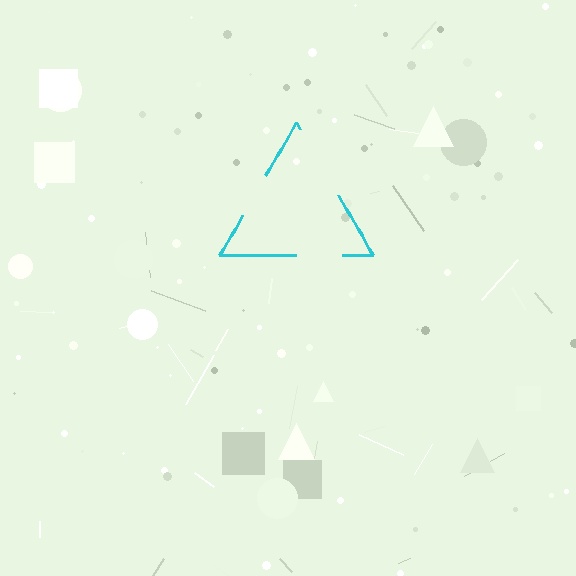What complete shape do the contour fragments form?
The contour fragments form a triangle.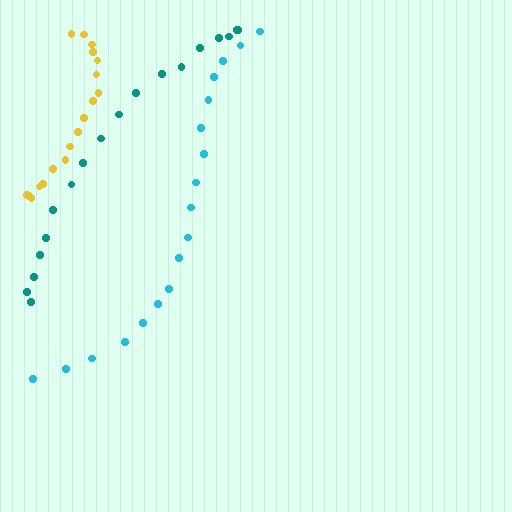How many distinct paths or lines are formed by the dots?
There are 3 distinct paths.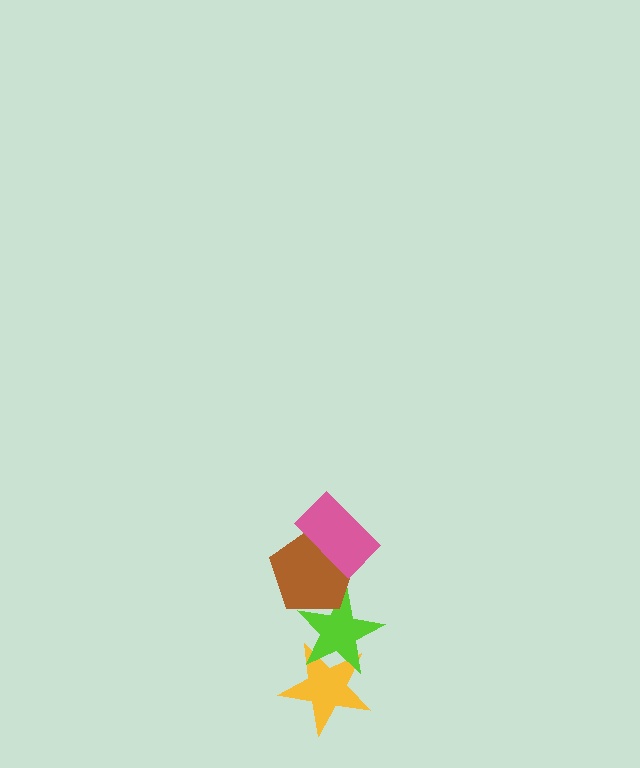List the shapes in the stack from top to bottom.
From top to bottom: the pink rectangle, the brown pentagon, the lime star, the yellow star.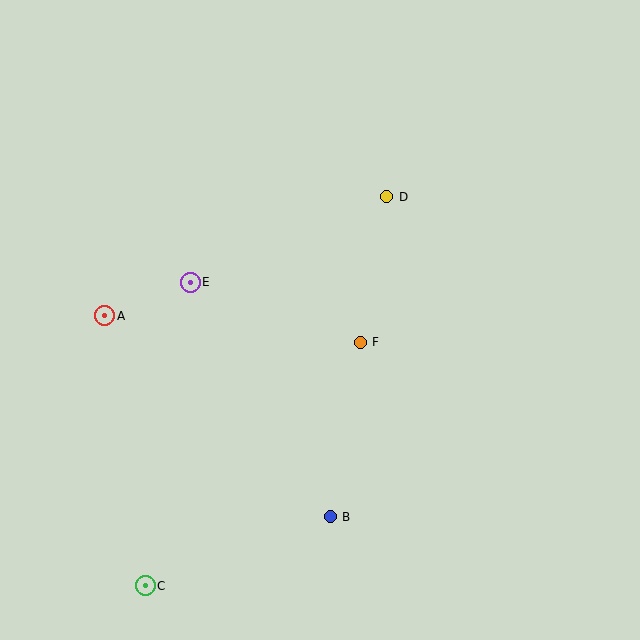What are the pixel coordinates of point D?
Point D is at (386, 197).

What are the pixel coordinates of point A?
Point A is at (105, 316).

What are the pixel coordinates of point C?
Point C is at (145, 586).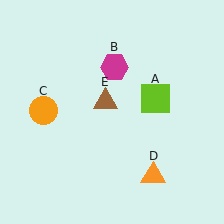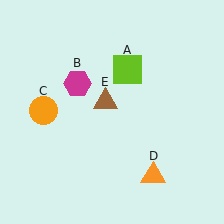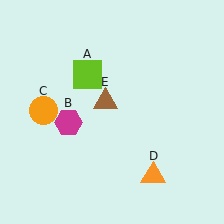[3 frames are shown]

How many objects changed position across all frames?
2 objects changed position: lime square (object A), magenta hexagon (object B).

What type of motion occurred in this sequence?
The lime square (object A), magenta hexagon (object B) rotated counterclockwise around the center of the scene.